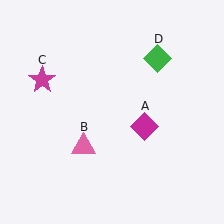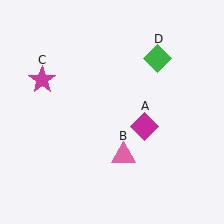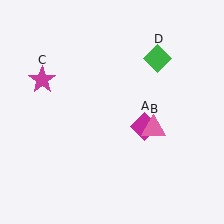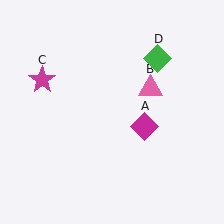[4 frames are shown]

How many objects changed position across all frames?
1 object changed position: pink triangle (object B).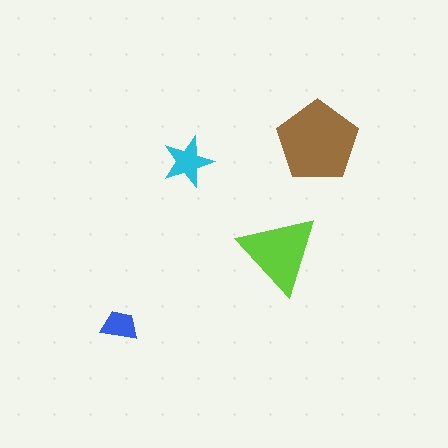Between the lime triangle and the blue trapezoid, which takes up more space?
The lime triangle.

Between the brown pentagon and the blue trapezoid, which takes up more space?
The brown pentagon.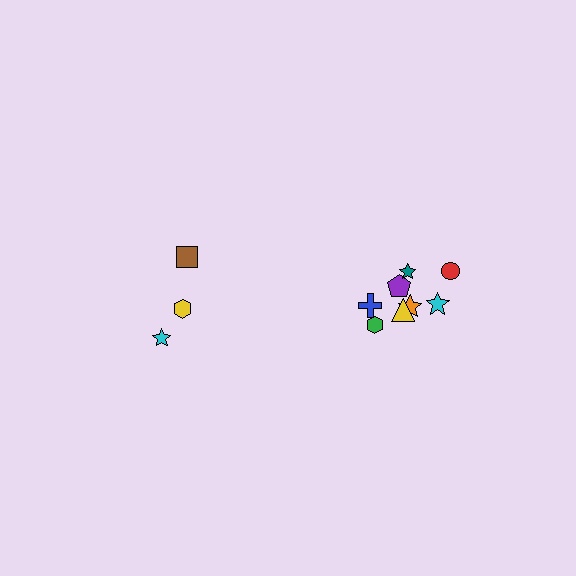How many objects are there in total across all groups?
There are 11 objects.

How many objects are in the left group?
There are 3 objects.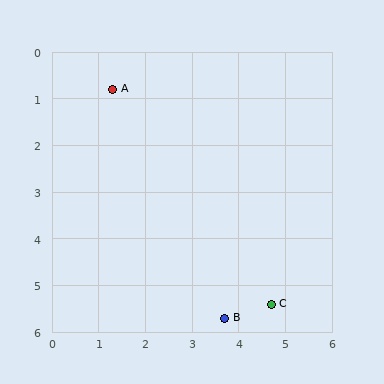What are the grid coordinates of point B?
Point B is at approximately (3.7, 5.7).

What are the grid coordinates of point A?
Point A is at approximately (1.3, 0.8).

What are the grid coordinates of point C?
Point C is at approximately (4.7, 5.4).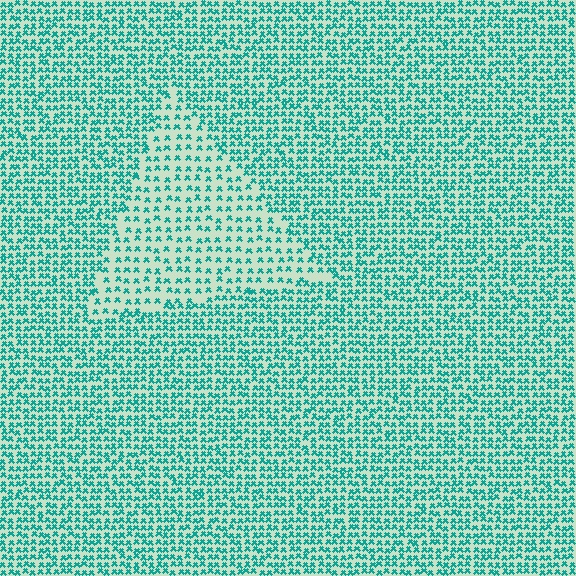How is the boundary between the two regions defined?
The boundary is defined by a change in element density (approximately 1.9x ratio). All elements are the same color, size, and shape.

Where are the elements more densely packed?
The elements are more densely packed outside the triangle boundary.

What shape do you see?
I see a triangle.